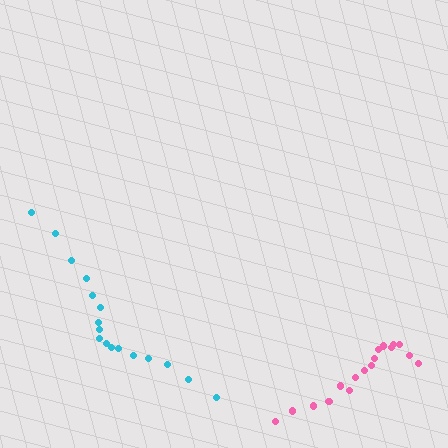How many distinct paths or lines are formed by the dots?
There are 2 distinct paths.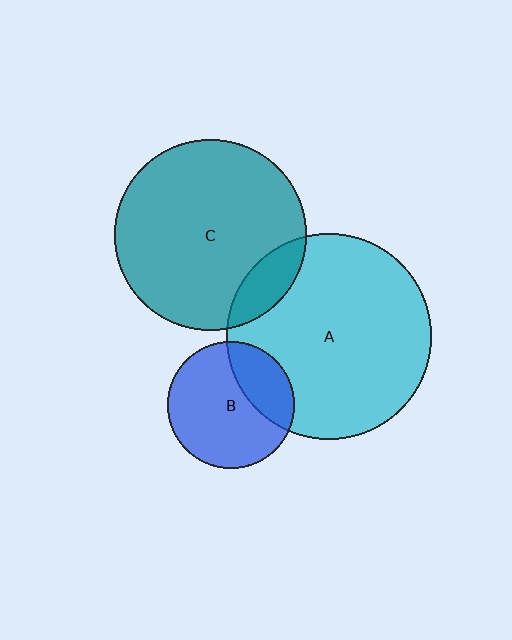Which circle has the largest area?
Circle A (cyan).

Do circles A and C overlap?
Yes.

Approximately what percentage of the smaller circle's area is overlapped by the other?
Approximately 10%.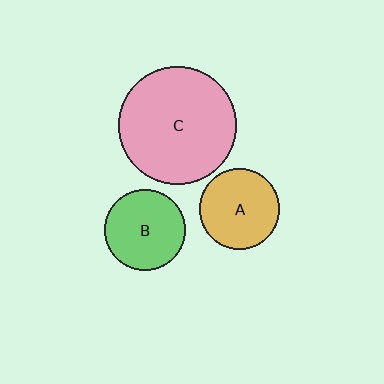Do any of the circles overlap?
No, none of the circles overlap.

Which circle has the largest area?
Circle C (pink).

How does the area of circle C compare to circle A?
Approximately 2.1 times.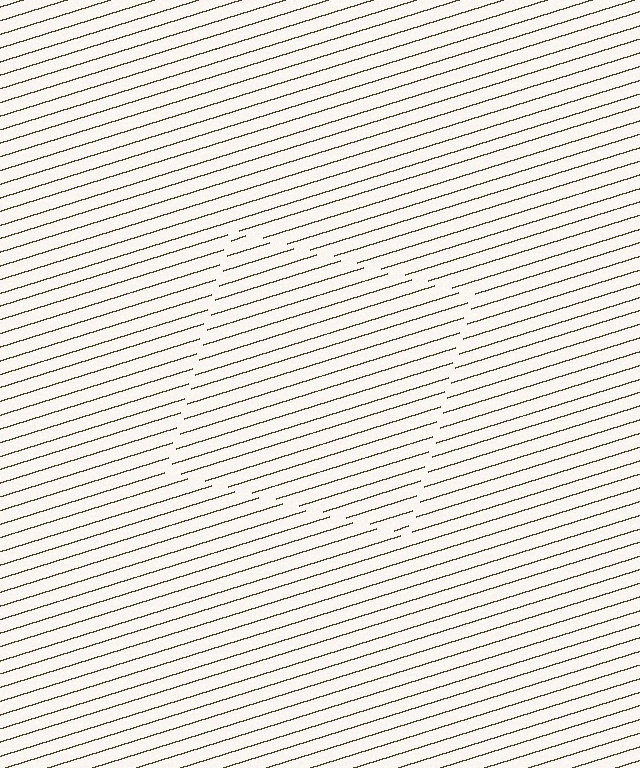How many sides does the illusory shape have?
4 sides — the line-ends trace a square.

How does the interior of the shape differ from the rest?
The interior of the shape contains the same grating, shifted by half a period — the contour is defined by the phase discontinuity where line-ends from the inner and outer gratings abut.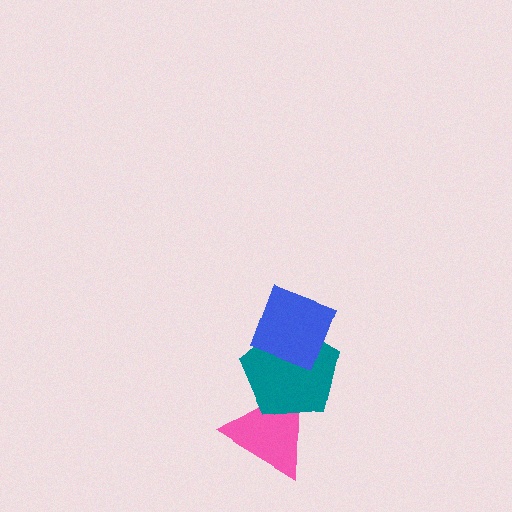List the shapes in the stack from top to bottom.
From top to bottom: the blue diamond, the teal pentagon, the pink triangle.